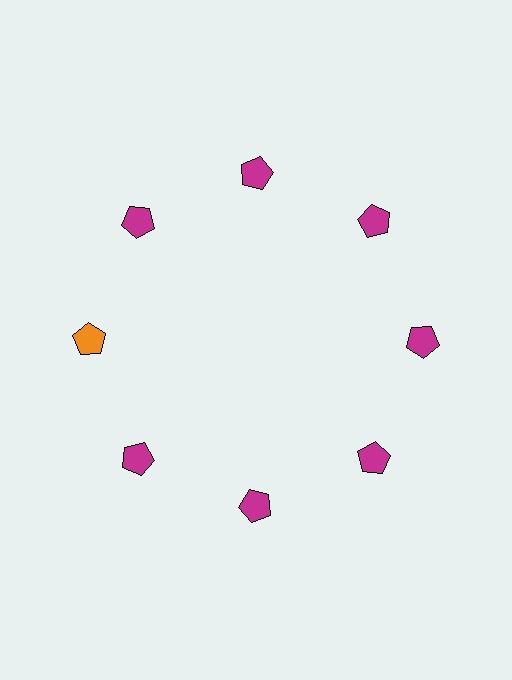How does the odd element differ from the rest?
It has a different color: orange instead of magenta.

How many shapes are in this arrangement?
There are 8 shapes arranged in a ring pattern.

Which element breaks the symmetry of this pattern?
The orange pentagon at roughly the 9 o'clock position breaks the symmetry. All other shapes are magenta pentagons.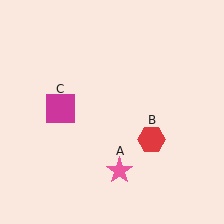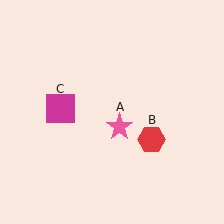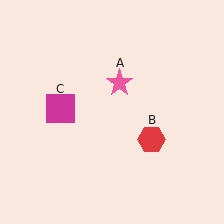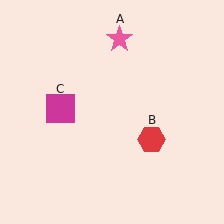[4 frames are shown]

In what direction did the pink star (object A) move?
The pink star (object A) moved up.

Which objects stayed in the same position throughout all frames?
Red hexagon (object B) and magenta square (object C) remained stationary.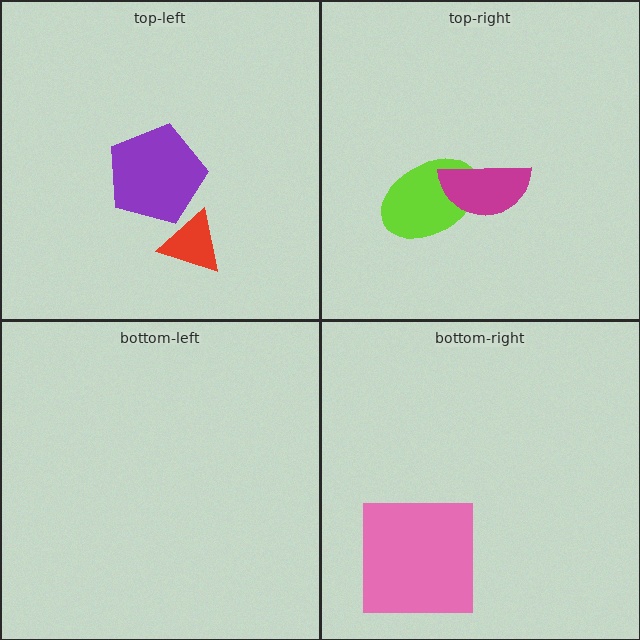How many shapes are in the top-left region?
2.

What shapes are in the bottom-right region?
The pink square.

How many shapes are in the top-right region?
2.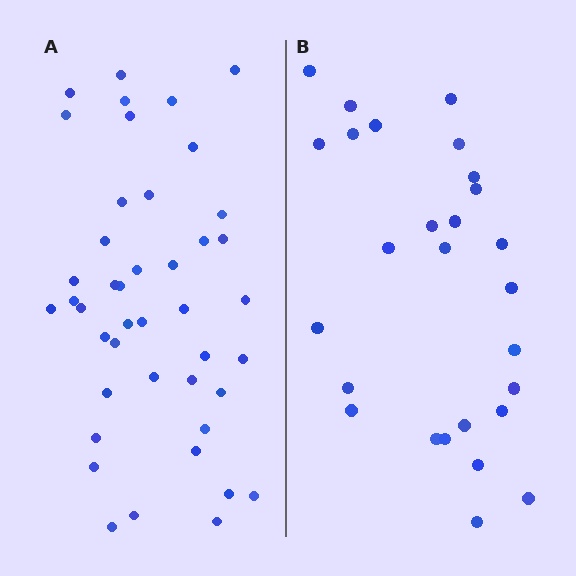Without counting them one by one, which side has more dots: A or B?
Region A (the left region) has more dots.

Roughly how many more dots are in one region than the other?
Region A has approximately 15 more dots than region B.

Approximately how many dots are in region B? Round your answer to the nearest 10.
About 30 dots. (The exact count is 27, which rounds to 30.)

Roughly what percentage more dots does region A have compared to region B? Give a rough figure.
About 60% more.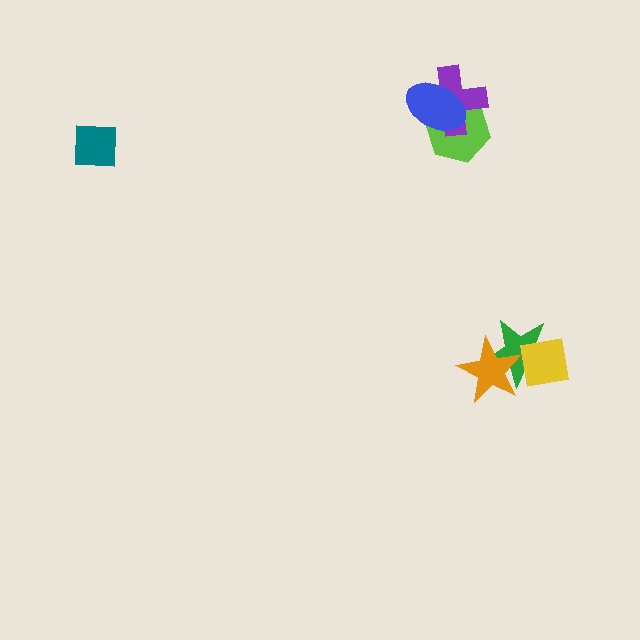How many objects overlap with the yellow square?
2 objects overlap with the yellow square.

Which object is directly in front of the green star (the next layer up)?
The orange star is directly in front of the green star.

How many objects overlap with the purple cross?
2 objects overlap with the purple cross.